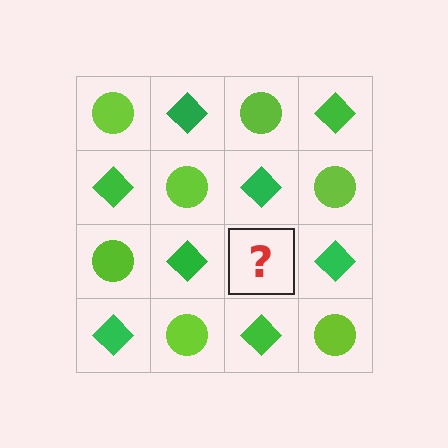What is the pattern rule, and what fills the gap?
The rule is that it alternates lime circle and green diamond in a checkerboard pattern. The gap should be filled with a lime circle.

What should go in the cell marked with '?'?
The missing cell should contain a lime circle.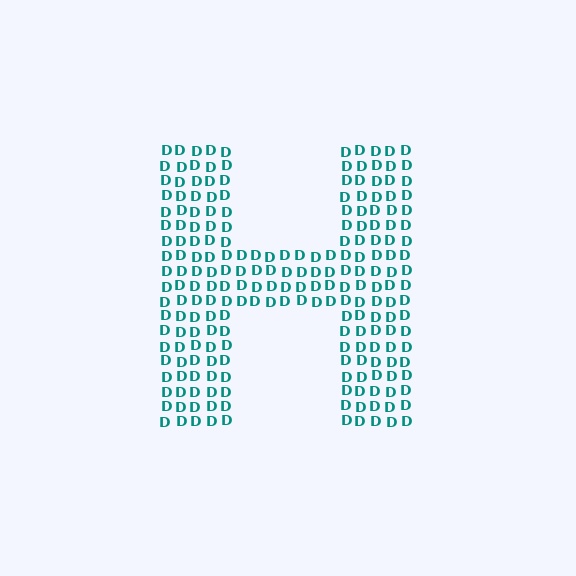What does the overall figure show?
The overall figure shows the letter H.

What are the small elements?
The small elements are letter D's.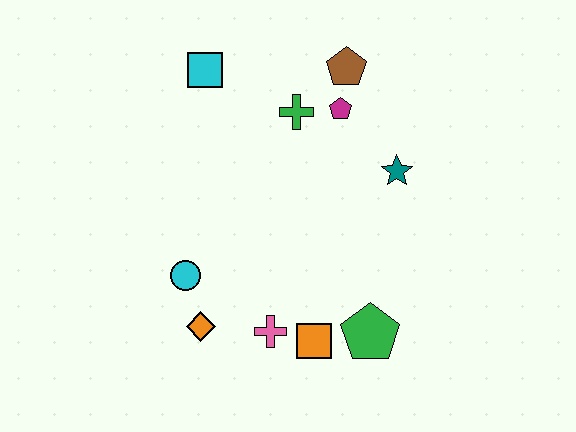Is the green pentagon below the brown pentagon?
Yes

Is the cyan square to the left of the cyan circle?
No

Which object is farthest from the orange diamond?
The brown pentagon is farthest from the orange diamond.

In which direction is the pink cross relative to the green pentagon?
The pink cross is to the left of the green pentagon.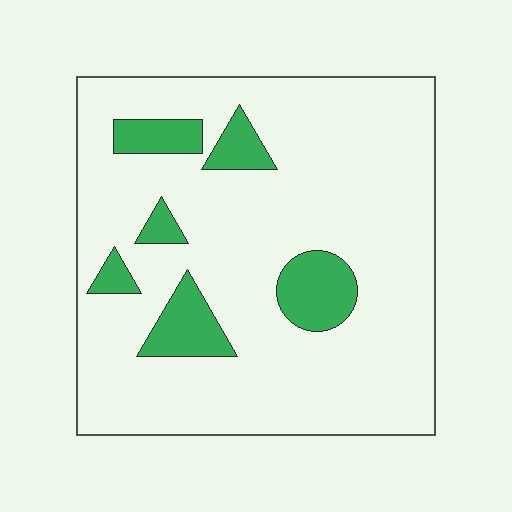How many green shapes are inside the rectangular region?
6.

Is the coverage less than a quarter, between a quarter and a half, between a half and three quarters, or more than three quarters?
Less than a quarter.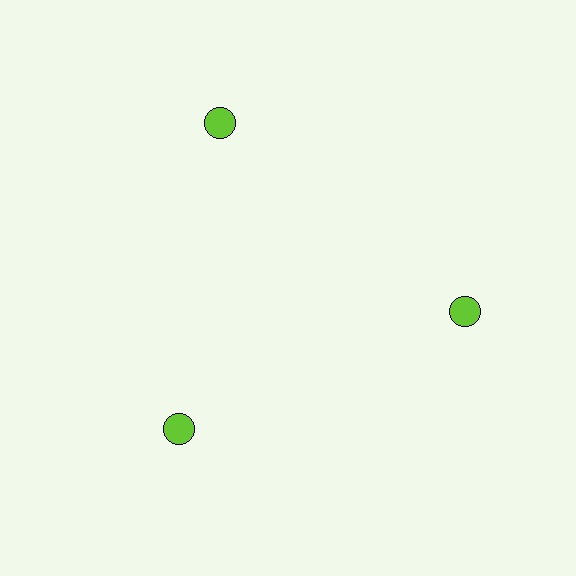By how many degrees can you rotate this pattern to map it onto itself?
The pattern maps onto itself every 120 degrees of rotation.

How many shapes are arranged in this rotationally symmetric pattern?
There are 3 shapes, arranged in 3 groups of 1.